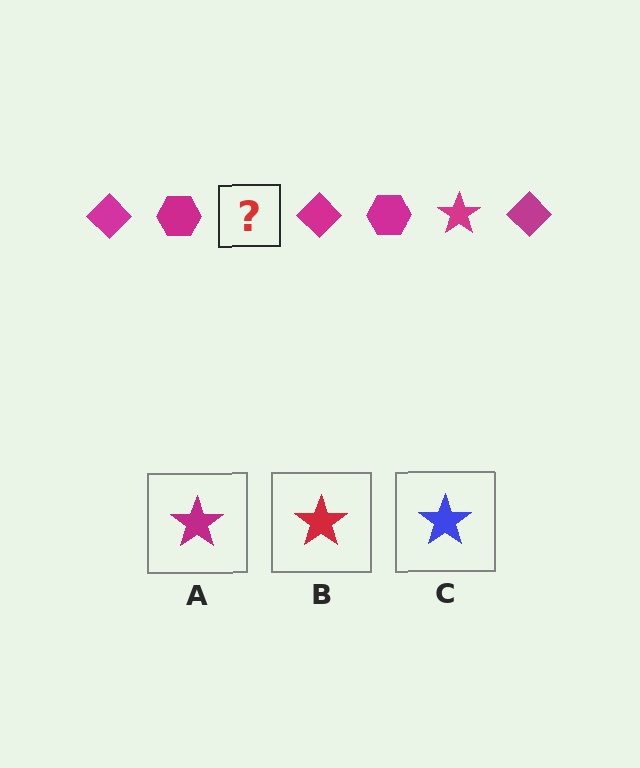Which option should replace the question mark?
Option A.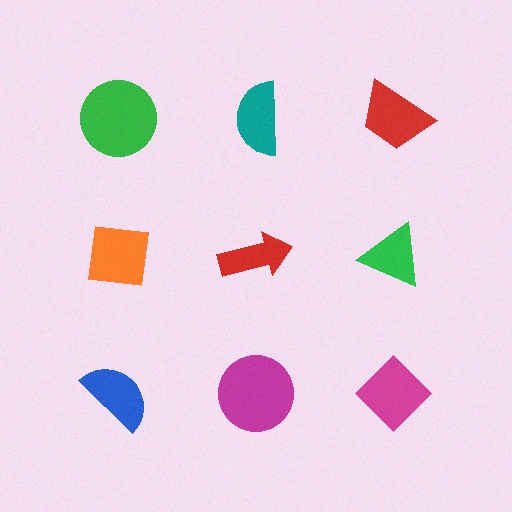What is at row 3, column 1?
A blue semicircle.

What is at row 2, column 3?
A green triangle.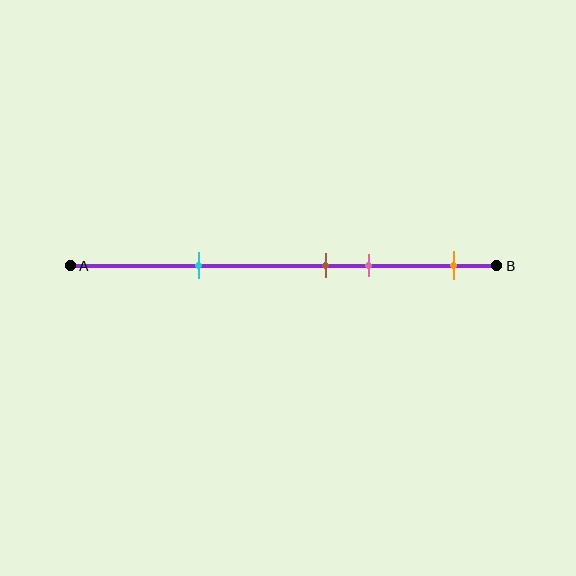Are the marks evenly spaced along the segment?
No, the marks are not evenly spaced.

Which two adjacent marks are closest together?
The brown and pink marks are the closest adjacent pair.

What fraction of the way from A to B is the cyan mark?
The cyan mark is approximately 30% (0.3) of the way from A to B.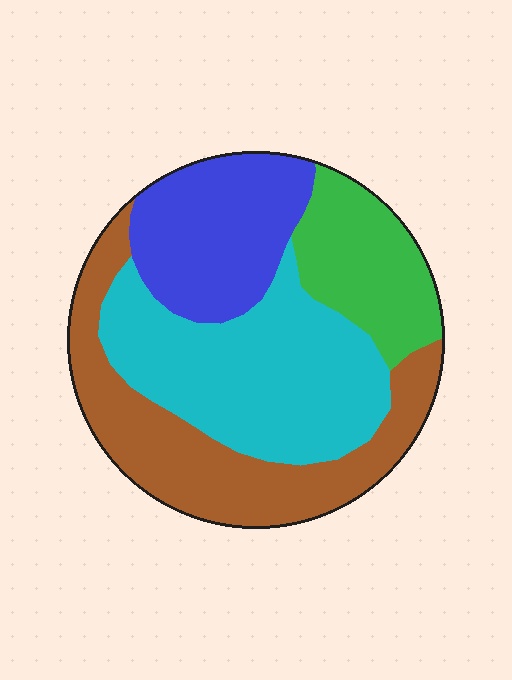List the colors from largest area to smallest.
From largest to smallest: cyan, brown, blue, green.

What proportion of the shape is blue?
Blue takes up about one fifth (1/5) of the shape.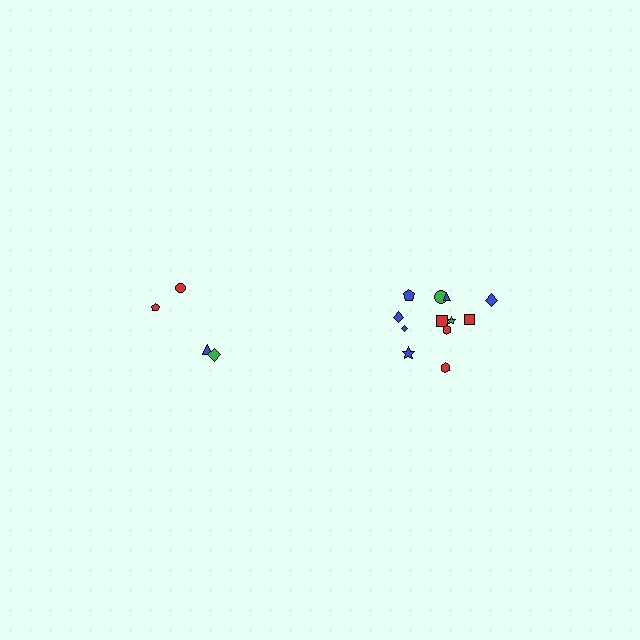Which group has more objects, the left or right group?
The right group.